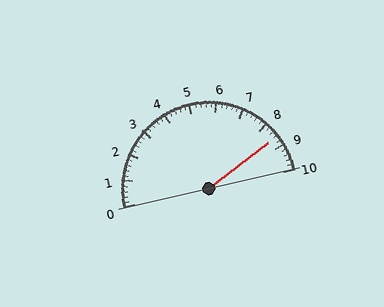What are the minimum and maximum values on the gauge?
The gauge ranges from 0 to 10.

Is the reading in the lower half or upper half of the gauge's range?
The reading is in the upper half of the range (0 to 10).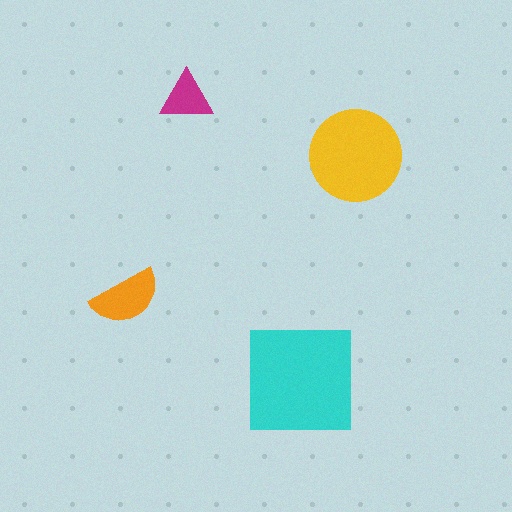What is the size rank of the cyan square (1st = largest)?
1st.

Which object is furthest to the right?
The yellow circle is rightmost.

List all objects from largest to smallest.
The cyan square, the yellow circle, the orange semicircle, the magenta triangle.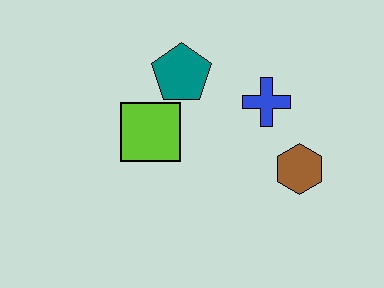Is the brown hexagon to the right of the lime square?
Yes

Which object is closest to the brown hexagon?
The blue cross is closest to the brown hexagon.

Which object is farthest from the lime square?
The brown hexagon is farthest from the lime square.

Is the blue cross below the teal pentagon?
Yes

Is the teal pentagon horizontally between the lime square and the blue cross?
Yes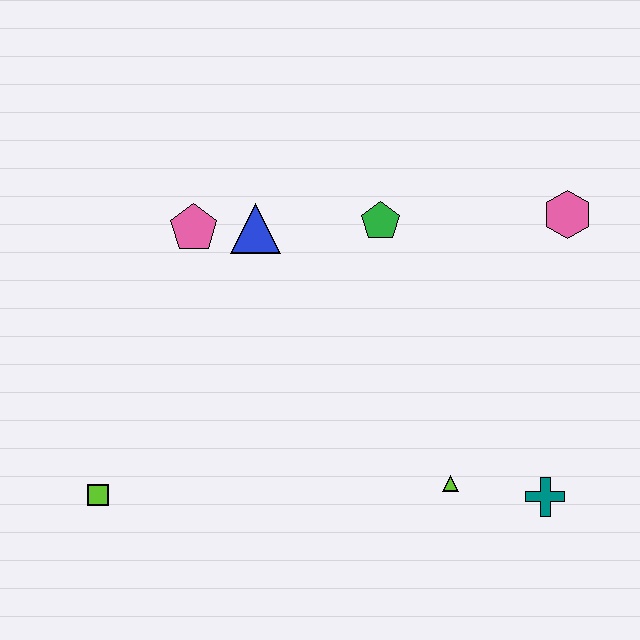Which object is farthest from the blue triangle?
The teal cross is farthest from the blue triangle.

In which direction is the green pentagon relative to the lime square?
The green pentagon is to the right of the lime square.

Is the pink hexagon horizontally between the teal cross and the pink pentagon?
No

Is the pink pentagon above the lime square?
Yes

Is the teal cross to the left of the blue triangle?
No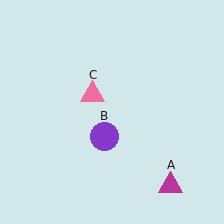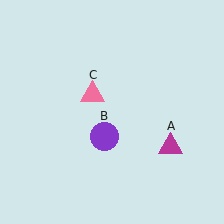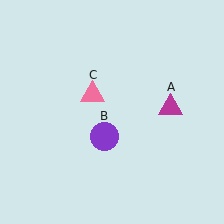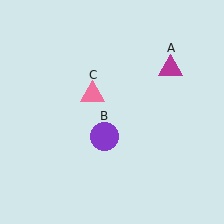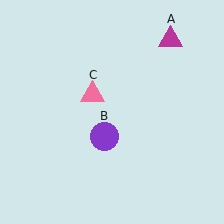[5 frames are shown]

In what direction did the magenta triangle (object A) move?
The magenta triangle (object A) moved up.